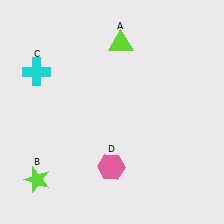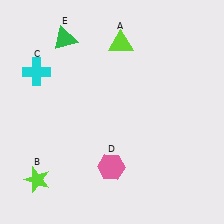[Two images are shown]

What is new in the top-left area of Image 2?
A green triangle (E) was added in the top-left area of Image 2.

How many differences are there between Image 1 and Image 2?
There is 1 difference between the two images.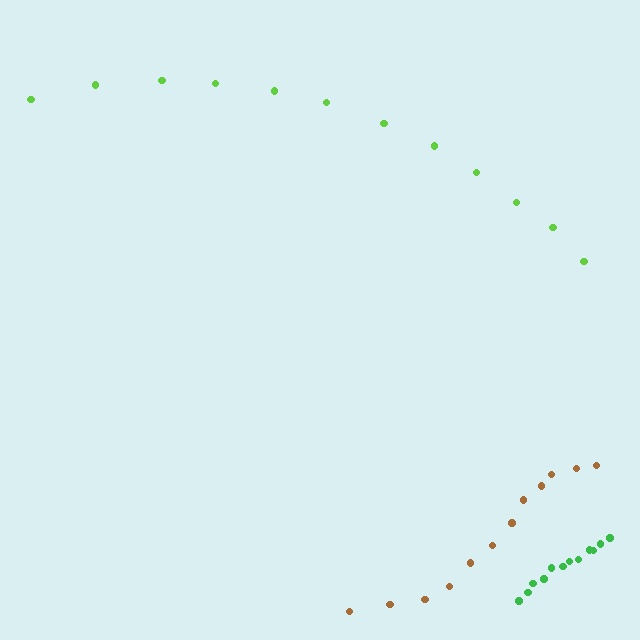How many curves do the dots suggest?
There are 3 distinct paths.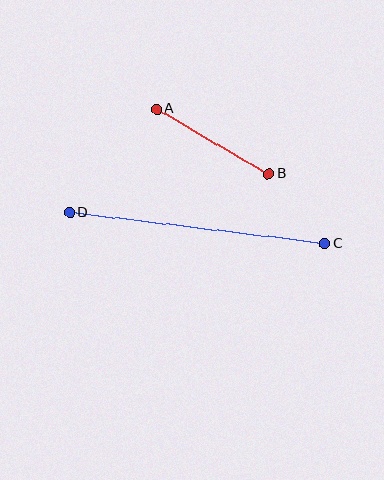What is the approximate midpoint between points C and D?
The midpoint is at approximately (197, 228) pixels.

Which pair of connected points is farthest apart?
Points C and D are farthest apart.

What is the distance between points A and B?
The distance is approximately 129 pixels.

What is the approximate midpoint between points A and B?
The midpoint is at approximately (212, 141) pixels.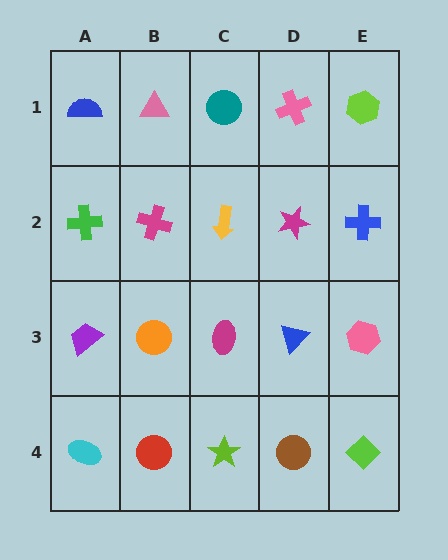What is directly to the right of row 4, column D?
A lime diamond.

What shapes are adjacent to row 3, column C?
A yellow arrow (row 2, column C), a lime star (row 4, column C), an orange circle (row 3, column B), a blue triangle (row 3, column D).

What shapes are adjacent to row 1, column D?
A magenta star (row 2, column D), a teal circle (row 1, column C), a lime hexagon (row 1, column E).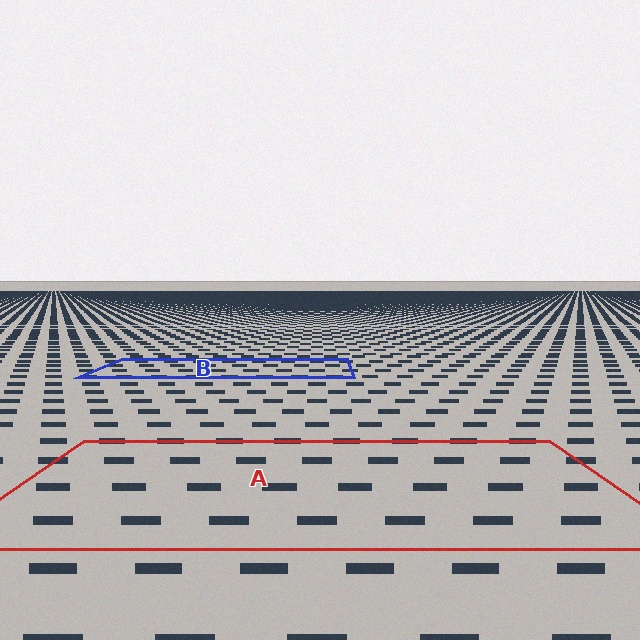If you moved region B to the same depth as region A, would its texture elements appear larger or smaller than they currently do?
They would appear larger. At a closer depth, the same texture elements are projected at a bigger on-screen size.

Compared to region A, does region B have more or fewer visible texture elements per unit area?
Region B has more texture elements per unit area — they are packed more densely because it is farther away.